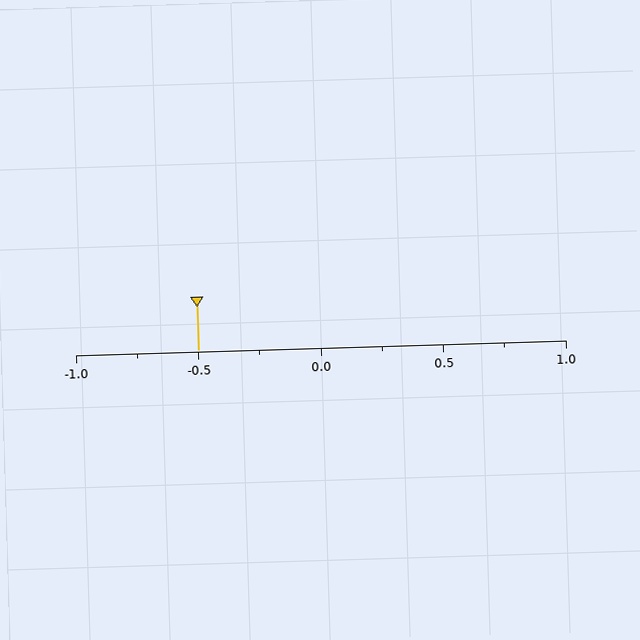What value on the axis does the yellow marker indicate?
The marker indicates approximately -0.5.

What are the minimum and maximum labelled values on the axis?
The axis runs from -1.0 to 1.0.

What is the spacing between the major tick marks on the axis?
The major ticks are spaced 0.5 apart.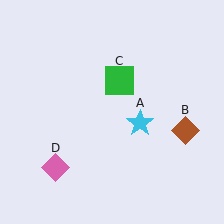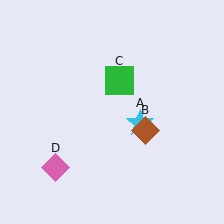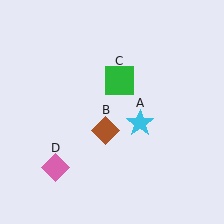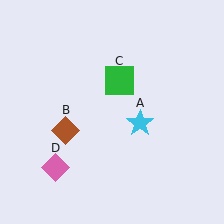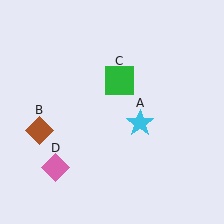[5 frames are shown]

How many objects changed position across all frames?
1 object changed position: brown diamond (object B).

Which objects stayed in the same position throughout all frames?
Cyan star (object A) and green square (object C) and pink diamond (object D) remained stationary.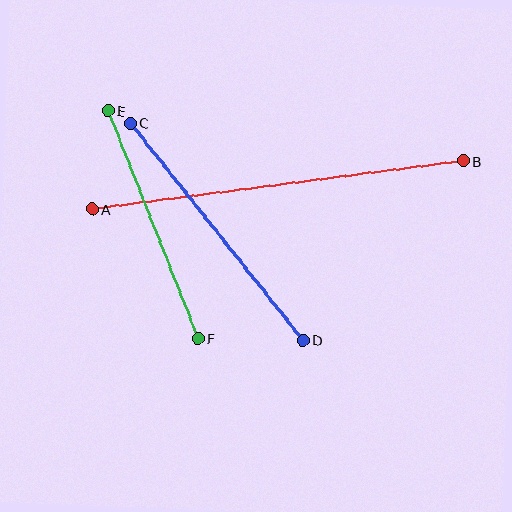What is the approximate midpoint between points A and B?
The midpoint is at approximately (277, 185) pixels.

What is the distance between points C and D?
The distance is approximately 277 pixels.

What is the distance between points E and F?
The distance is approximately 245 pixels.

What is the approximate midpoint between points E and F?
The midpoint is at approximately (153, 225) pixels.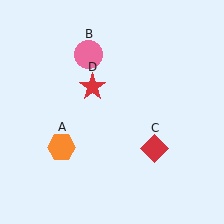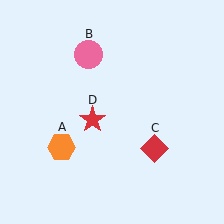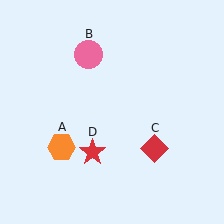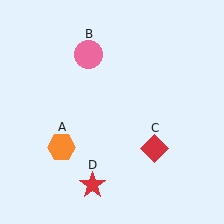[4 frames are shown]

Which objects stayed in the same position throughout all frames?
Orange hexagon (object A) and pink circle (object B) and red diamond (object C) remained stationary.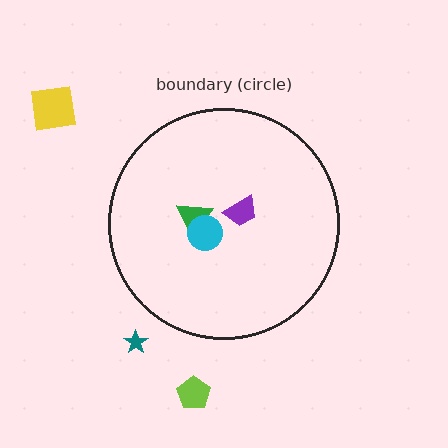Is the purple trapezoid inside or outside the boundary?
Inside.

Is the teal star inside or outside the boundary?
Outside.